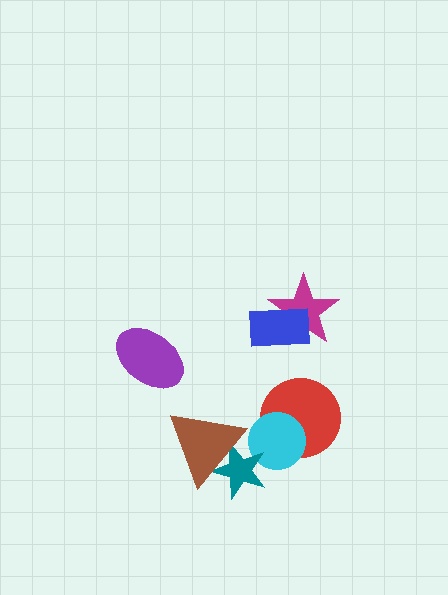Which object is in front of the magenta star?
The blue rectangle is in front of the magenta star.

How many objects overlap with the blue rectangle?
1 object overlaps with the blue rectangle.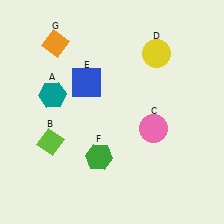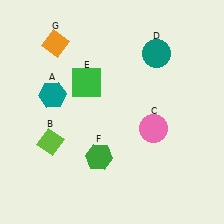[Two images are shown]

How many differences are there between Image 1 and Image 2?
There are 2 differences between the two images.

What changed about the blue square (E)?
In Image 1, E is blue. In Image 2, it changed to green.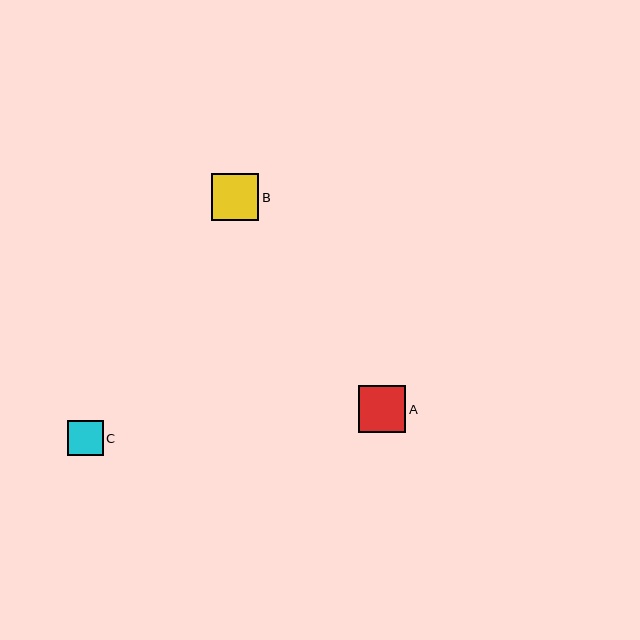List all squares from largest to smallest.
From largest to smallest: B, A, C.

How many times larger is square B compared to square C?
Square B is approximately 1.3 times the size of square C.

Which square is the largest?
Square B is the largest with a size of approximately 48 pixels.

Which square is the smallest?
Square C is the smallest with a size of approximately 35 pixels.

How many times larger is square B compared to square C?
Square B is approximately 1.3 times the size of square C.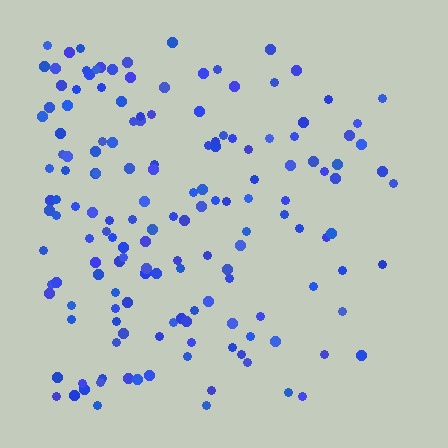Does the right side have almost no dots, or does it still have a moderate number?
Still a moderate number, just noticeably fewer than the left.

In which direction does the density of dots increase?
From right to left, with the left side densest.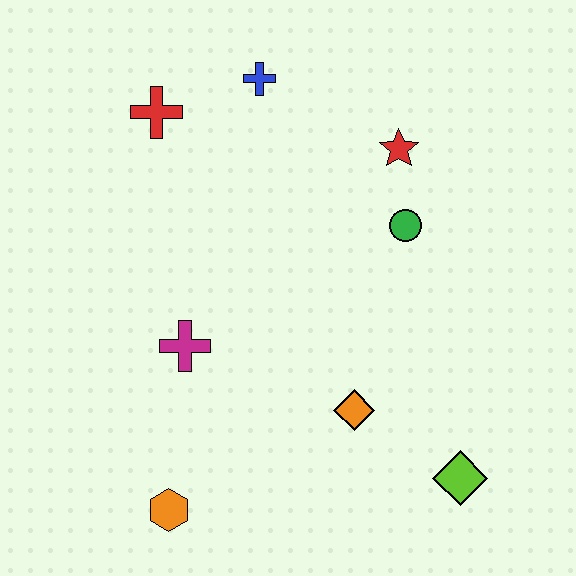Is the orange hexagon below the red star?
Yes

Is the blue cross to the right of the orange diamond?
No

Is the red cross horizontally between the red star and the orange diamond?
No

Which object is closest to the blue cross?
The red cross is closest to the blue cross.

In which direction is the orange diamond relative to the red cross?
The orange diamond is below the red cross.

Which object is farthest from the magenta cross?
The lime diamond is farthest from the magenta cross.